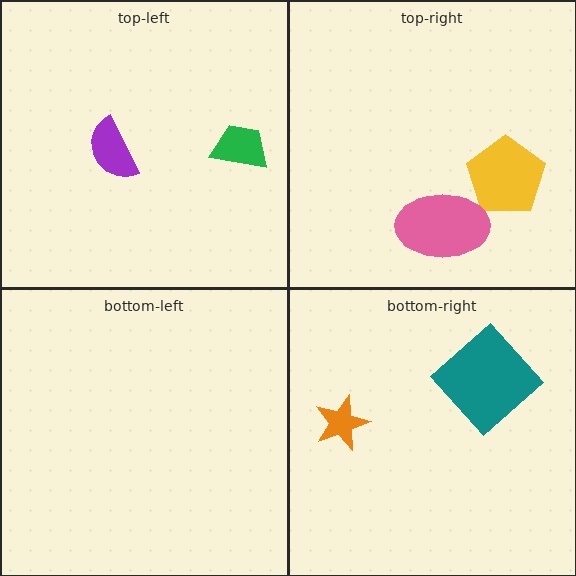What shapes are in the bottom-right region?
The orange star, the teal diamond.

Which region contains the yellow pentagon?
The top-right region.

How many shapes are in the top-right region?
2.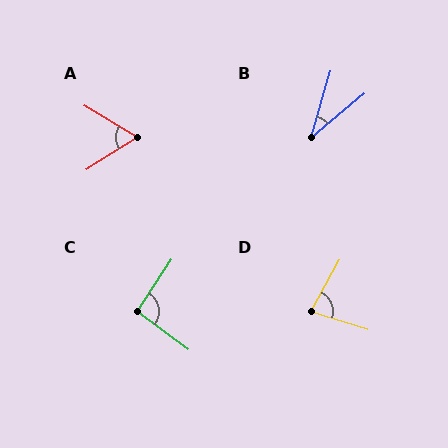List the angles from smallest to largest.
B (34°), A (63°), D (78°), C (94°).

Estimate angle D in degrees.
Approximately 78 degrees.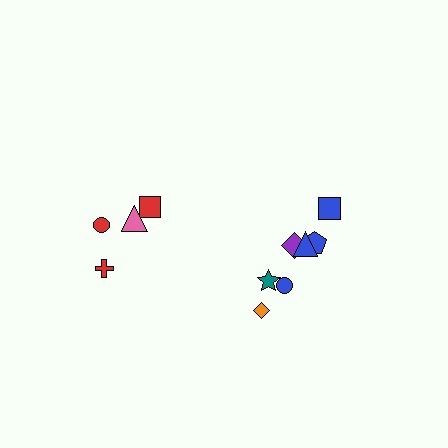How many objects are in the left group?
There are 4 objects.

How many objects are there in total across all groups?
There are 11 objects.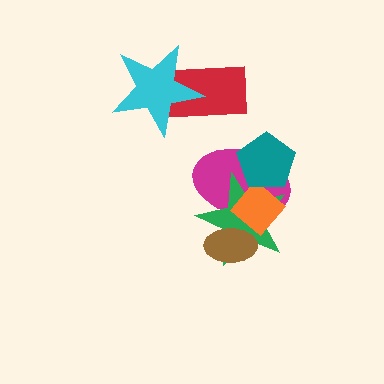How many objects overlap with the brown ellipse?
3 objects overlap with the brown ellipse.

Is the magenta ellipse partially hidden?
Yes, it is partially covered by another shape.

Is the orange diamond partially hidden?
Yes, it is partially covered by another shape.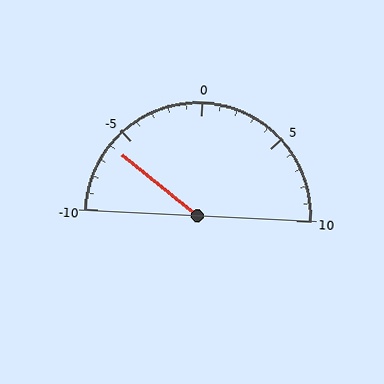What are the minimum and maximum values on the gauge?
The gauge ranges from -10 to 10.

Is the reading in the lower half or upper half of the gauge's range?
The reading is in the lower half of the range (-10 to 10).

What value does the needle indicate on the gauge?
The needle indicates approximately -6.